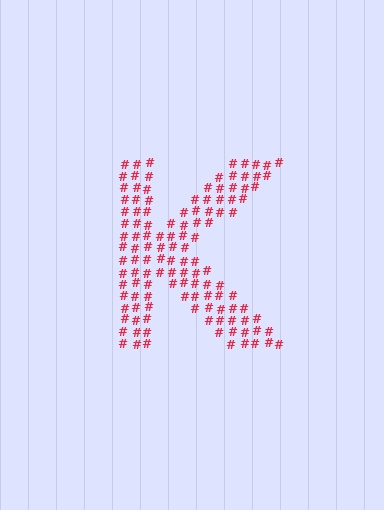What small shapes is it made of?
It is made of small hash symbols.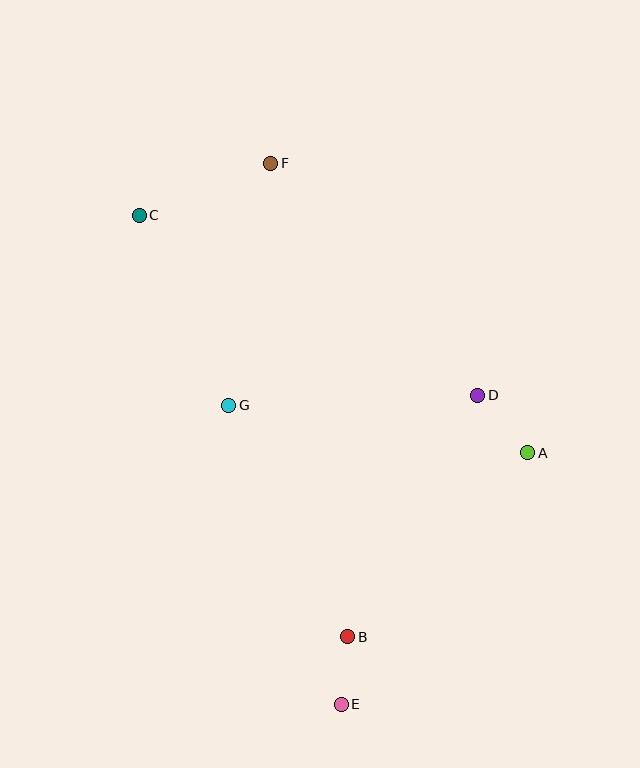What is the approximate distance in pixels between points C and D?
The distance between C and D is approximately 383 pixels.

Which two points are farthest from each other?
Points E and F are farthest from each other.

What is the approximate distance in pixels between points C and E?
The distance between C and E is approximately 529 pixels.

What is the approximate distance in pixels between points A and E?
The distance between A and E is approximately 313 pixels.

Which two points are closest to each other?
Points B and E are closest to each other.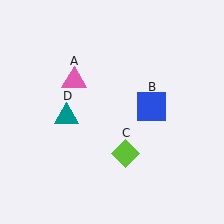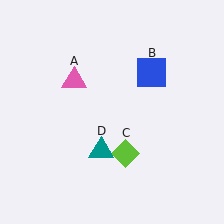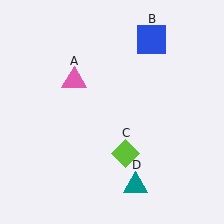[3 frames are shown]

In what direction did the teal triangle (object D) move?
The teal triangle (object D) moved down and to the right.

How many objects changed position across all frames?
2 objects changed position: blue square (object B), teal triangle (object D).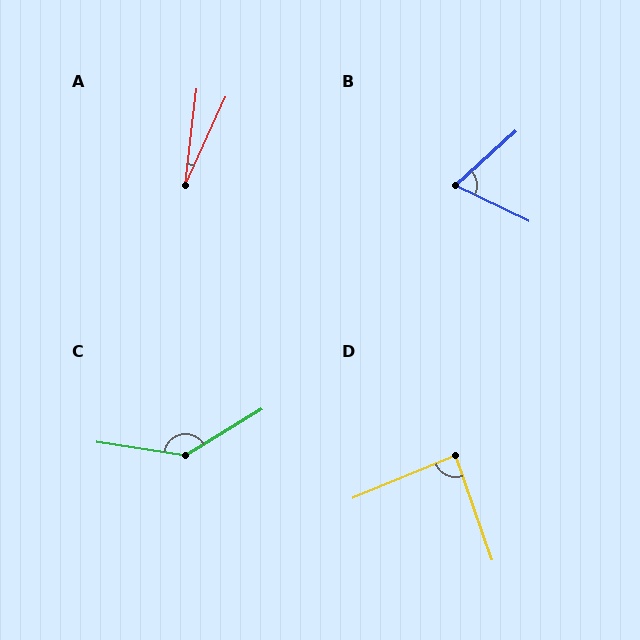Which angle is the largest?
C, at approximately 140 degrees.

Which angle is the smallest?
A, at approximately 18 degrees.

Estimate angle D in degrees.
Approximately 87 degrees.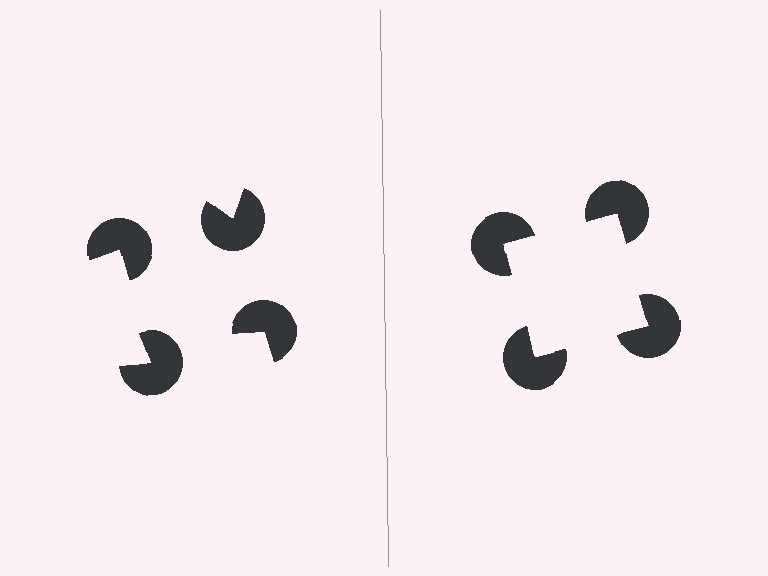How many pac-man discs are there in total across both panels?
8 — 4 on each side.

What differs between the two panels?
The pac-man discs are positioned identically on both sides; only the wedge orientations differ. On the right they align to a square; on the left they are misaligned.